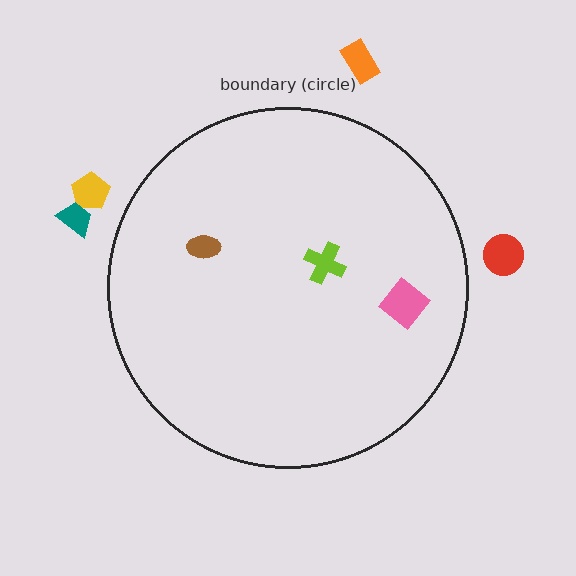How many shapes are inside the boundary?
3 inside, 4 outside.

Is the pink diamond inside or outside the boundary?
Inside.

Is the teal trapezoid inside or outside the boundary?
Outside.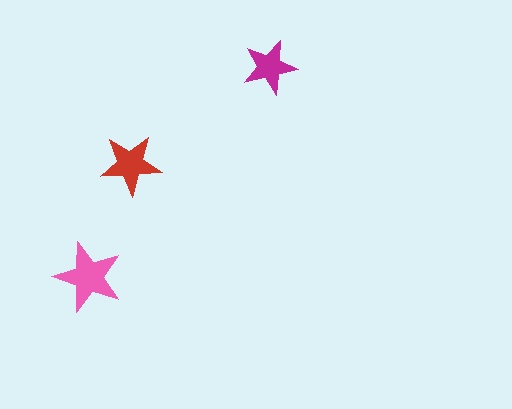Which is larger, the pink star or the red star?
The pink one.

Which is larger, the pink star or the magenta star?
The pink one.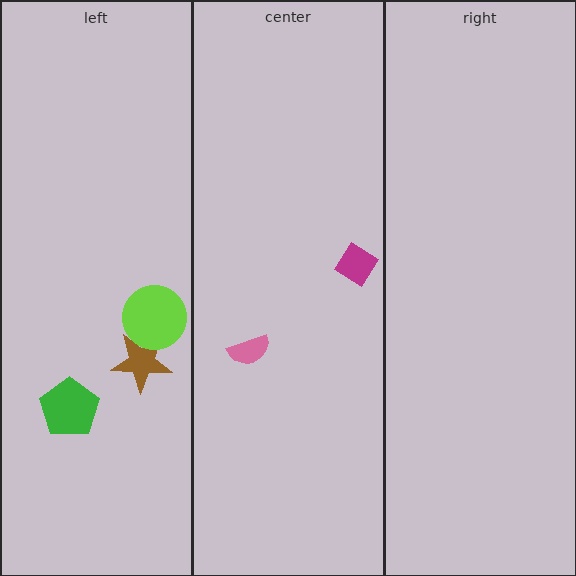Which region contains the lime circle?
The left region.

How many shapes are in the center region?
2.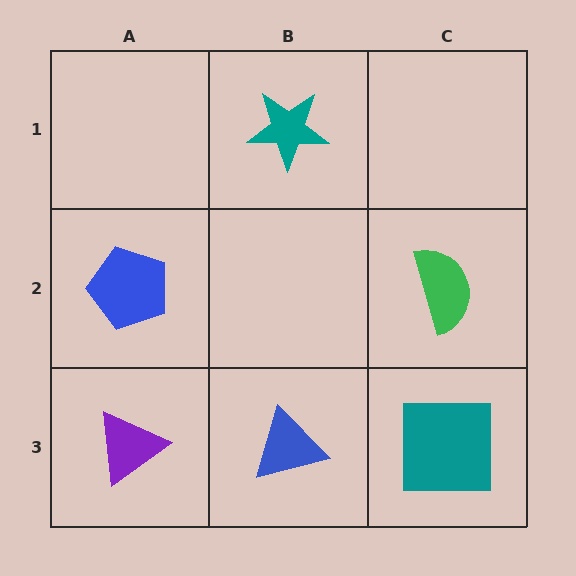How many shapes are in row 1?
1 shape.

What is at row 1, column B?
A teal star.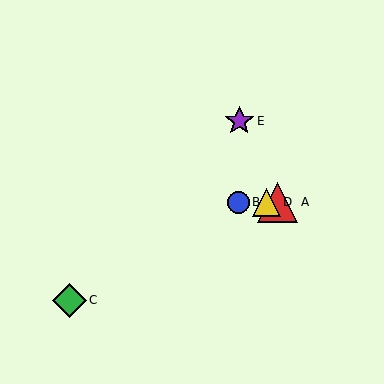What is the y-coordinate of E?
Object E is at y≈121.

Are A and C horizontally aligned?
No, A is at y≈202 and C is at y≈300.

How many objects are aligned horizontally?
3 objects (A, B, D) are aligned horizontally.